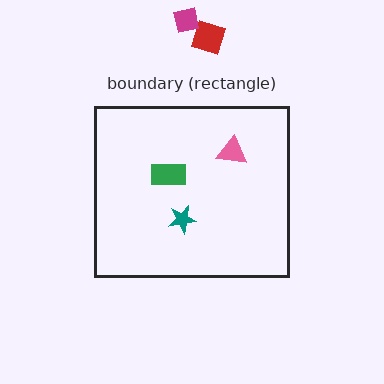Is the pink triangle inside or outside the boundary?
Inside.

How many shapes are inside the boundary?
3 inside, 2 outside.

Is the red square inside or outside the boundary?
Outside.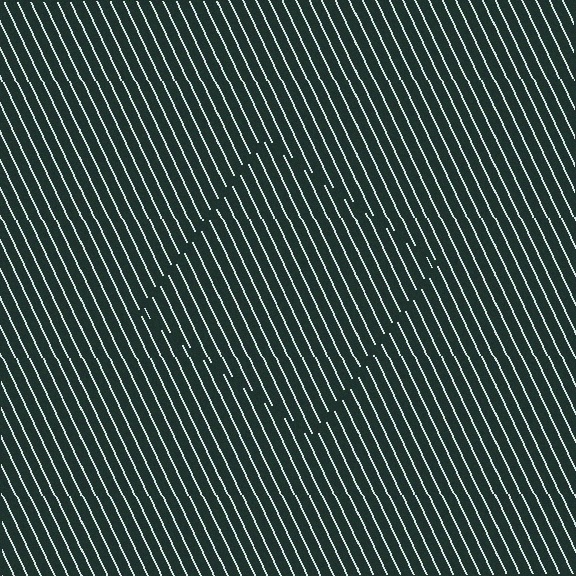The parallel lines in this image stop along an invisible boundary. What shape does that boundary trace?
An illusory square. The interior of the shape contains the same grating, shifted by half a period — the contour is defined by the phase discontinuity where line-ends from the inner and outer gratings abut.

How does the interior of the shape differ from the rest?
The interior of the shape contains the same grating, shifted by half a period — the contour is defined by the phase discontinuity where line-ends from the inner and outer gratings abut.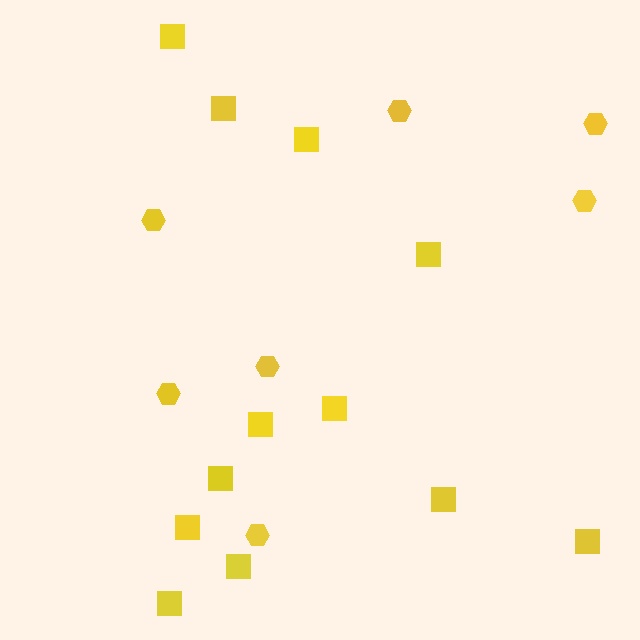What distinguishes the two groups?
There are 2 groups: one group of hexagons (7) and one group of squares (12).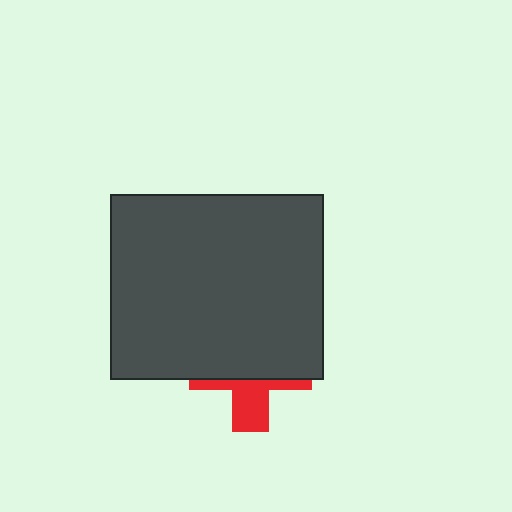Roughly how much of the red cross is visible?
A small part of it is visible (roughly 36%).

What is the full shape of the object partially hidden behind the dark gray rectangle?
The partially hidden object is a red cross.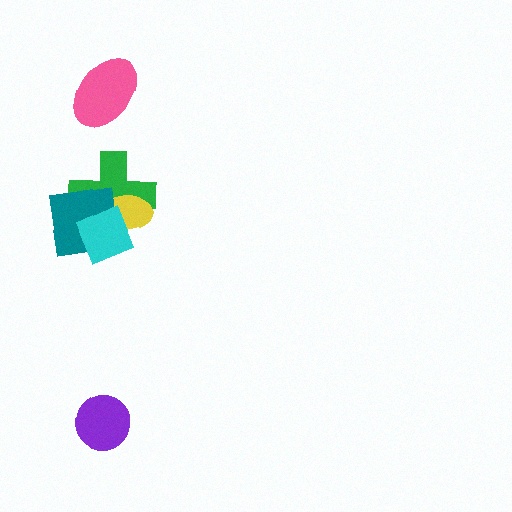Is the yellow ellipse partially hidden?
Yes, it is partially covered by another shape.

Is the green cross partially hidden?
Yes, it is partially covered by another shape.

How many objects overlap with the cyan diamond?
3 objects overlap with the cyan diamond.